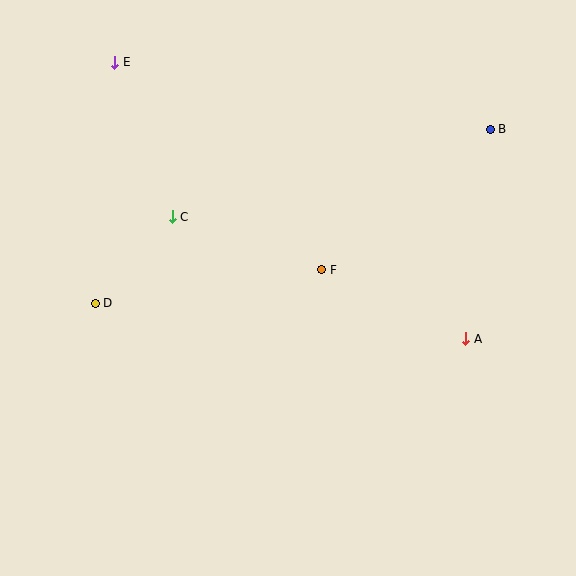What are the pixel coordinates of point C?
Point C is at (172, 217).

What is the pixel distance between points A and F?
The distance between A and F is 160 pixels.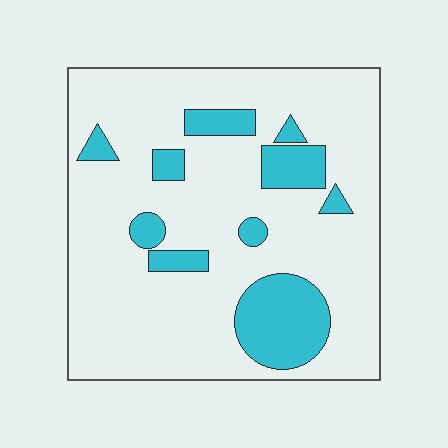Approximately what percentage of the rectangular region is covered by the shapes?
Approximately 20%.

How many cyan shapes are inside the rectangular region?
10.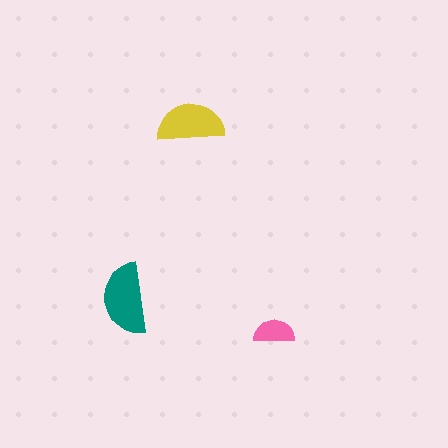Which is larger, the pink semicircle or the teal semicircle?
The teal one.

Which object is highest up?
The yellow semicircle is topmost.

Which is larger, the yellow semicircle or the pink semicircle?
The yellow one.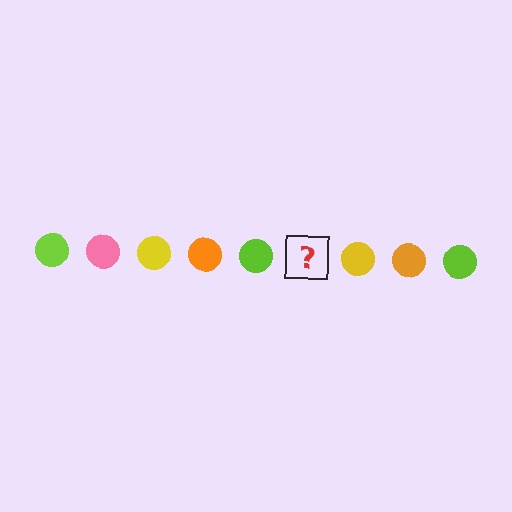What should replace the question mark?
The question mark should be replaced with a pink circle.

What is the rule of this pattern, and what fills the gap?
The rule is that the pattern cycles through lime, pink, yellow, orange circles. The gap should be filled with a pink circle.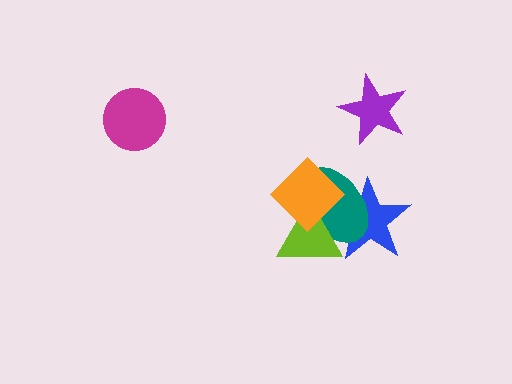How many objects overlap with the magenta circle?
0 objects overlap with the magenta circle.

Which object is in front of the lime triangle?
The orange diamond is in front of the lime triangle.